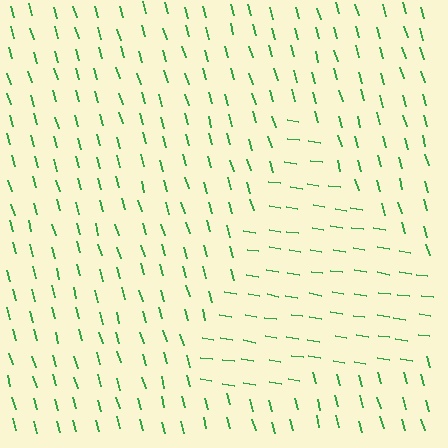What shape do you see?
I see a triangle.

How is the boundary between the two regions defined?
The boundary is defined purely by a change in line orientation (approximately 65 degrees difference). All lines are the same color and thickness.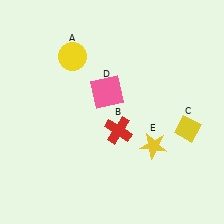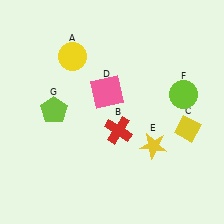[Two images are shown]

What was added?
A lime circle (F), a lime pentagon (G) were added in Image 2.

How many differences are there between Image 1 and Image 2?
There are 2 differences between the two images.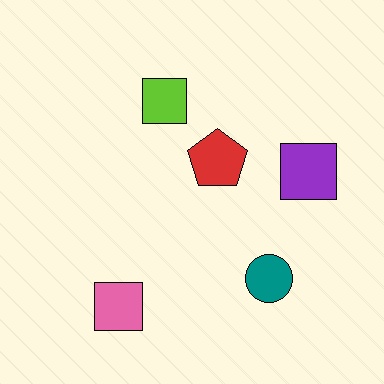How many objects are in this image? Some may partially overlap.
There are 5 objects.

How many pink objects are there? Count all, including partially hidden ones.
There is 1 pink object.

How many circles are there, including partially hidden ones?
There is 1 circle.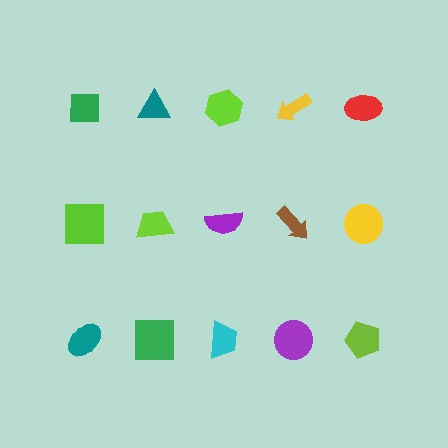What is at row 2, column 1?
A lime square.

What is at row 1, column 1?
A green square.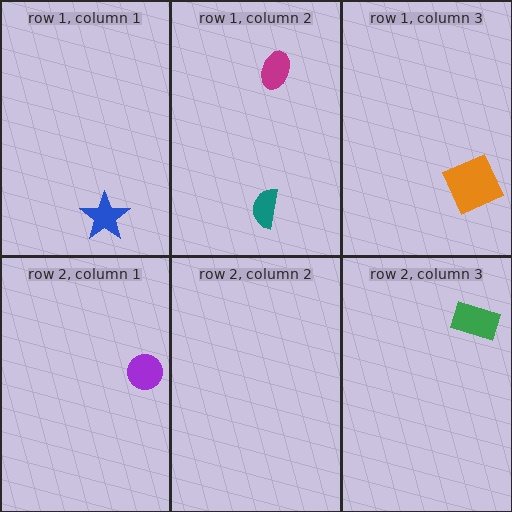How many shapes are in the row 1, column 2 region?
2.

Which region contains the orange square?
The row 1, column 3 region.